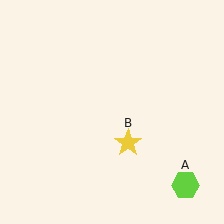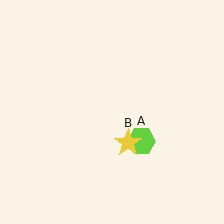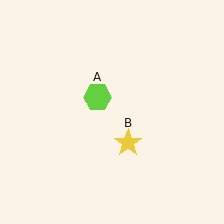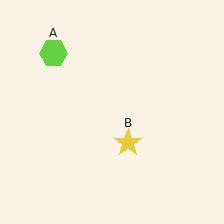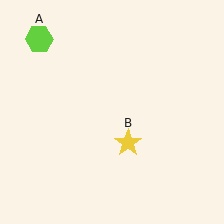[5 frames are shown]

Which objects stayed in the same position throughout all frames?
Yellow star (object B) remained stationary.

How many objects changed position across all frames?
1 object changed position: lime hexagon (object A).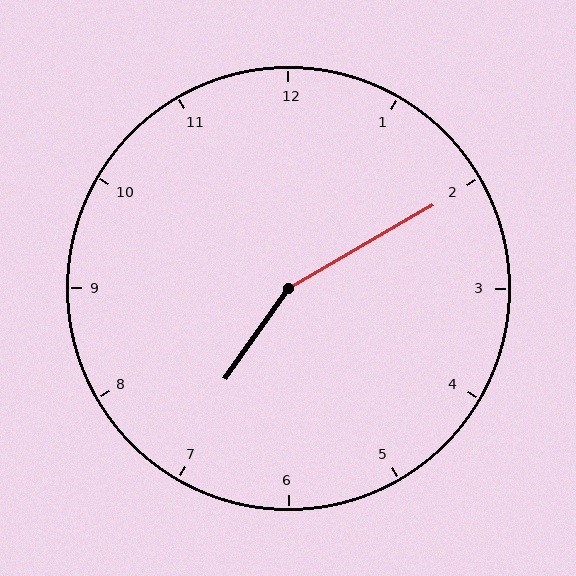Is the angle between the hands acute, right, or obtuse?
It is obtuse.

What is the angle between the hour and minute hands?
Approximately 155 degrees.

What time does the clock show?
7:10.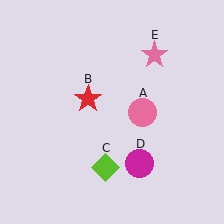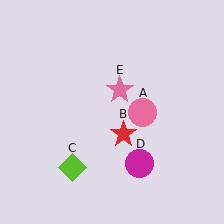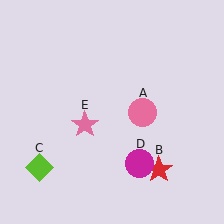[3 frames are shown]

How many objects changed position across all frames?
3 objects changed position: red star (object B), lime diamond (object C), pink star (object E).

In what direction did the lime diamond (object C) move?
The lime diamond (object C) moved left.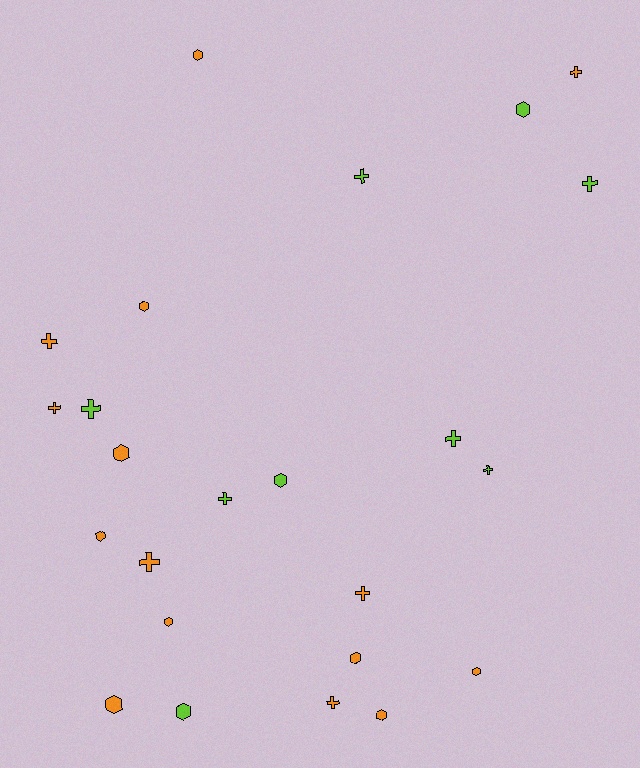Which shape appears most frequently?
Cross, with 12 objects.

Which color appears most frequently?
Orange, with 15 objects.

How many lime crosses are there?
There are 6 lime crosses.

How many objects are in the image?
There are 24 objects.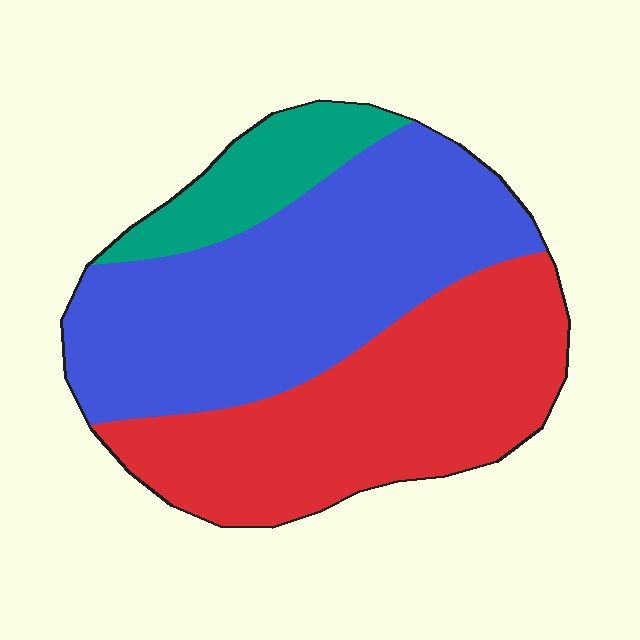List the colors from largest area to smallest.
From largest to smallest: blue, red, teal.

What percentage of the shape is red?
Red takes up about two fifths (2/5) of the shape.